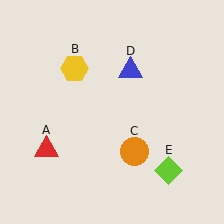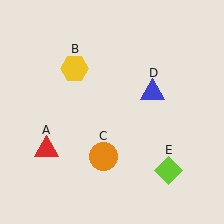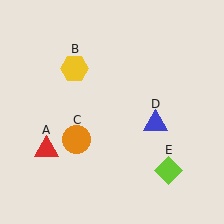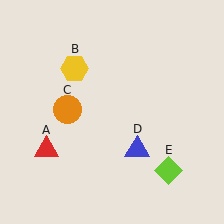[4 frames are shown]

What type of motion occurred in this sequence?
The orange circle (object C), blue triangle (object D) rotated clockwise around the center of the scene.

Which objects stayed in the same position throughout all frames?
Red triangle (object A) and yellow hexagon (object B) and lime diamond (object E) remained stationary.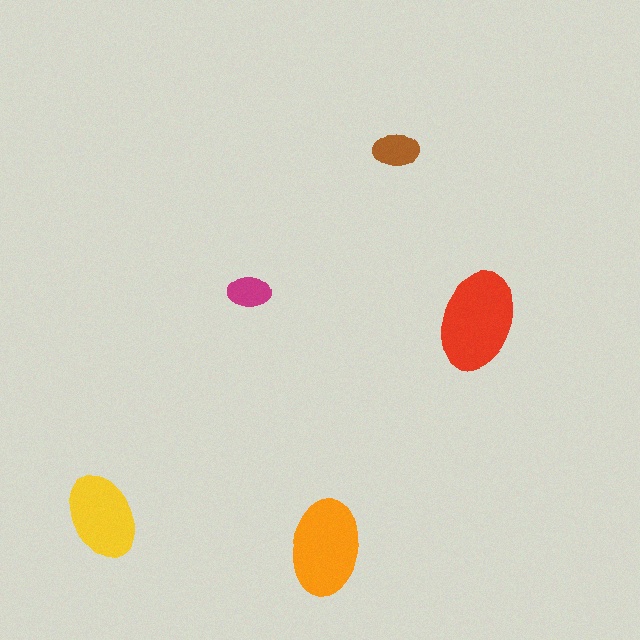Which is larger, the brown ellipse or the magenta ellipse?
The brown one.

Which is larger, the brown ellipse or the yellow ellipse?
The yellow one.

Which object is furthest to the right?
The red ellipse is rightmost.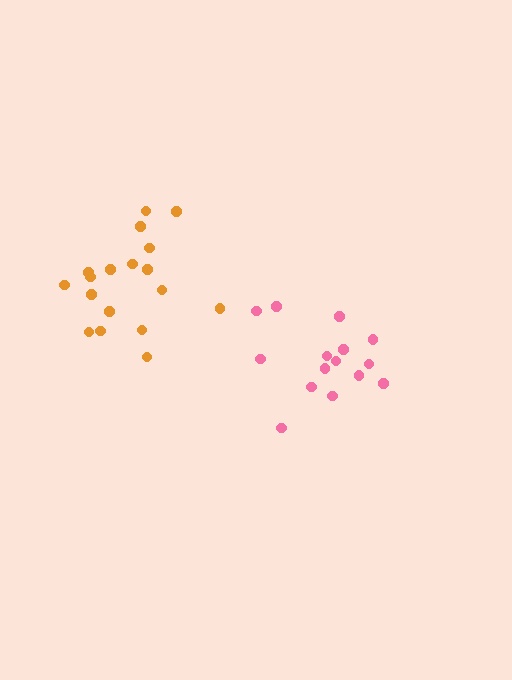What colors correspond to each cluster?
The clusters are colored: pink, orange.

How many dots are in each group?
Group 1: 15 dots, Group 2: 18 dots (33 total).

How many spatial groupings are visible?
There are 2 spatial groupings.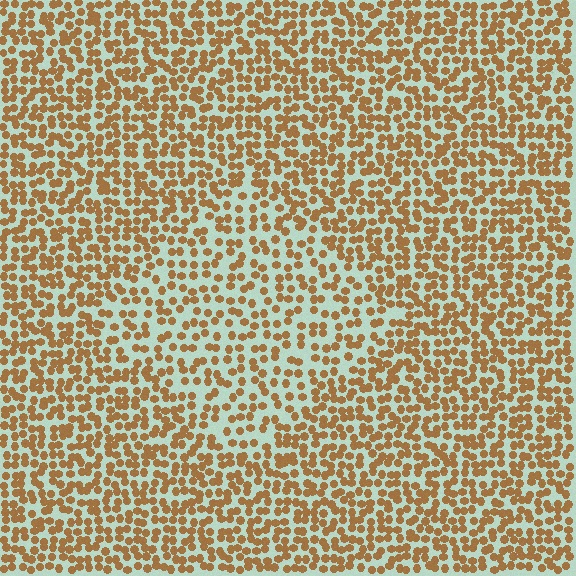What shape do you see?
I see a diamond.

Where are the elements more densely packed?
The elements are more densely packed outside the diamond boundary.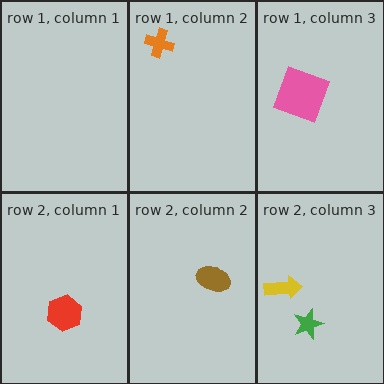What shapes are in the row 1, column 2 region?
The orange cross.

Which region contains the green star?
The row 2, column 3 region.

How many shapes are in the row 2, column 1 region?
1.